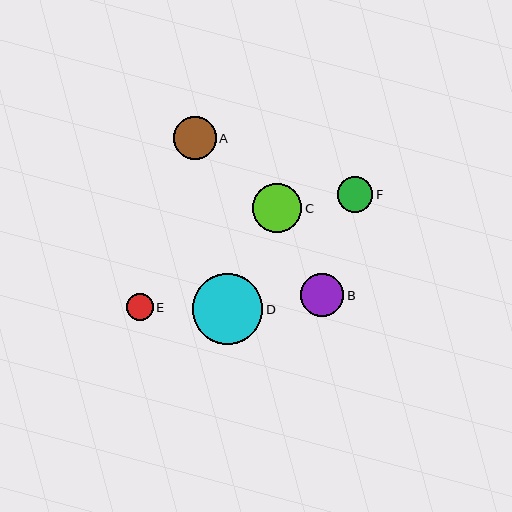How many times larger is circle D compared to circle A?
Circle D is approximately 1.7 times the size of circle A.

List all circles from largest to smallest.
From largest to smallest: D, C, B, A, F, E.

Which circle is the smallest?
Circle E is the smallest with a size of approximately 26 pixels.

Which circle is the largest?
Circle D is the largest with a size of approximately 71 pixels.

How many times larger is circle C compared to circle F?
Circle C is approximately 1.4 times the size of circle F.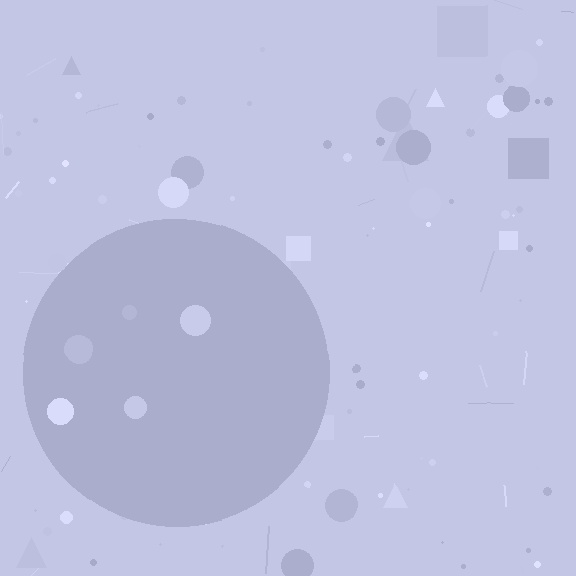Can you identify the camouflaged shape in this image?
The camouflaged shape is a circle.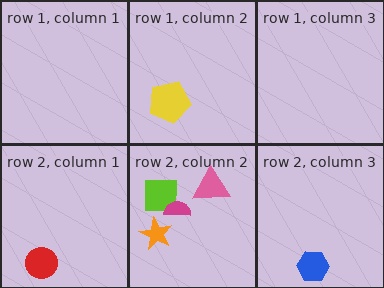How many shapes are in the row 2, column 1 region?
1.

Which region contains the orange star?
The row 2, column 2 region.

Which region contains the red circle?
The row 2, column 1 region.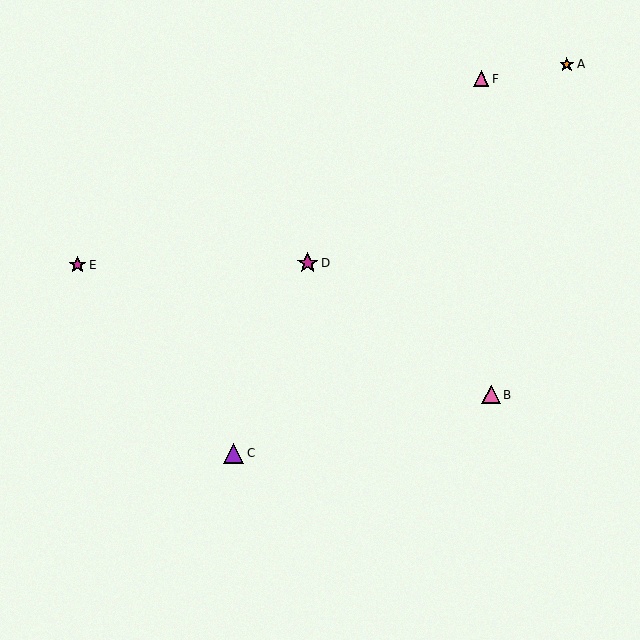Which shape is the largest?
The magenta star (labeled D) is the largest.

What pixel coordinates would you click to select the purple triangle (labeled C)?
Click at (233, 453) to select the purple triangle C.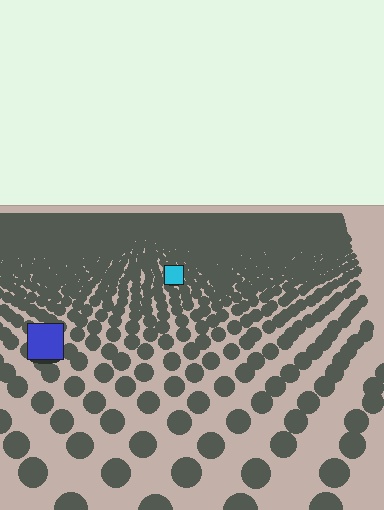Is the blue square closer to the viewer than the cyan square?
Yes. The blue square is closer — you can tell from the texture gradient: the ground texture is coarser near it.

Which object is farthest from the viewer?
The cyan square is farthest from the viewer. It appears smaller and the ground texture around it is denser.